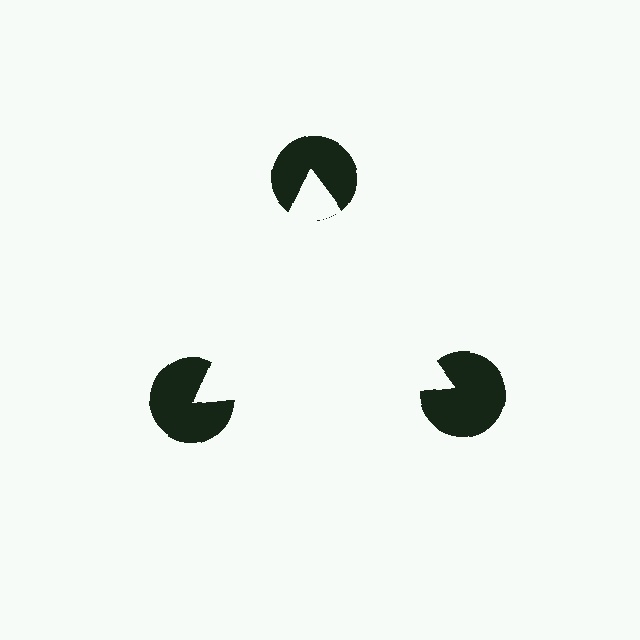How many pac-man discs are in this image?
There are 3 — one at each vertex of the illusory triangle.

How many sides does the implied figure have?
3 sides.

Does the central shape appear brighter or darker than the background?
It typically appears slightly brighter than the background, even though no actual brightness change is drawn.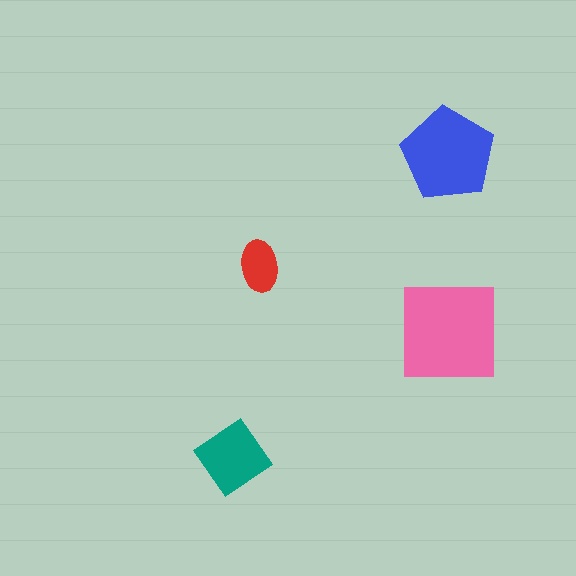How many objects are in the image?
There are 4 objects in the image.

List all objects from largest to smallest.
The pink square, the blue pentagon, the teal diamond, the red ellipse.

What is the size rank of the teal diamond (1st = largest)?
3rd.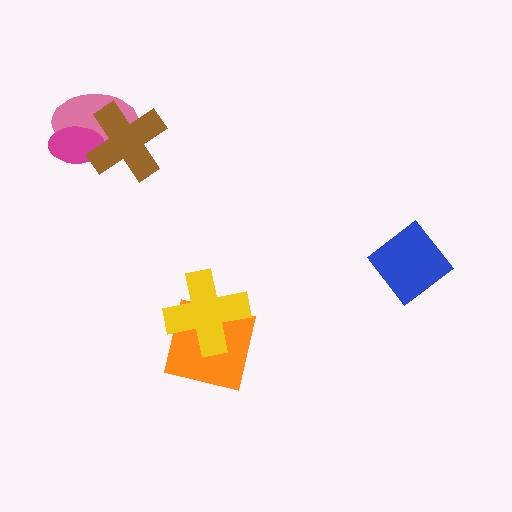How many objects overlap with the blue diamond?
0 objects overlap with the blue diamond.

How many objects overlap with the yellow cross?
1 object overlaps with the yellow cross.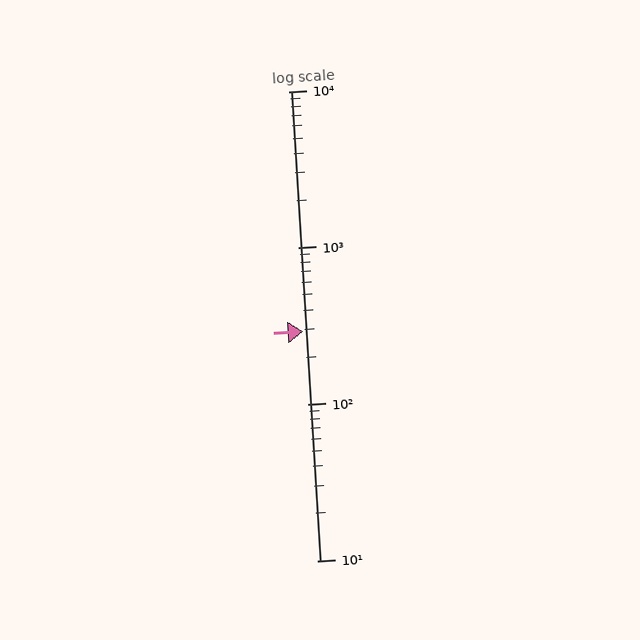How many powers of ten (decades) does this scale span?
The scale spans 3 decades, from 10 to 10000.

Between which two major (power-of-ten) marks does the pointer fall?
The pointer is between 100 and 1000.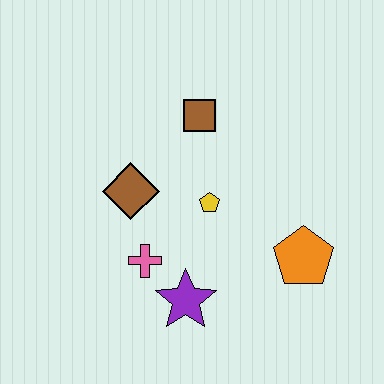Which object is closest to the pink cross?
The purple star is closest to the pink cross.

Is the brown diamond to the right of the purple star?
No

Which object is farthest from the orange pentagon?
The brown diamond is farthest from the orange pentagon.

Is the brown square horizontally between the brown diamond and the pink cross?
No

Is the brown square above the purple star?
Yes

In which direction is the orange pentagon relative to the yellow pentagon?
The orange pentagon is to the right of the yellow pentagon.